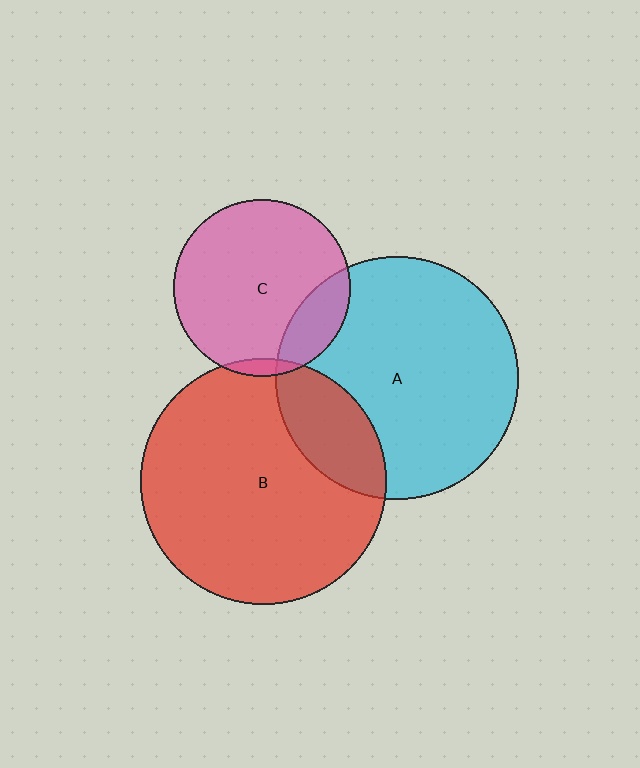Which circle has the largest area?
Circle B (red).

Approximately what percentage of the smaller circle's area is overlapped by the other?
Approximately 20%.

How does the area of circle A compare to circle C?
Approximately 1.9 times.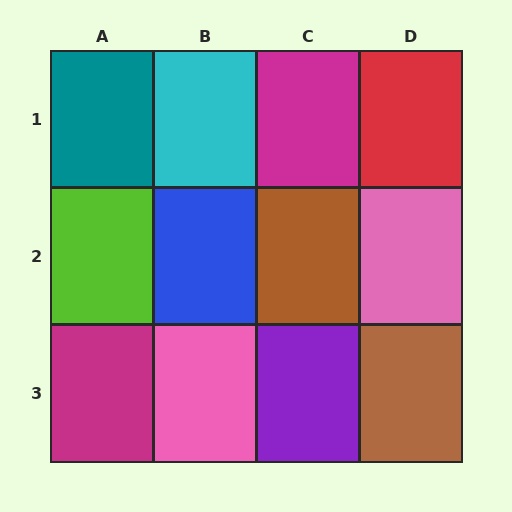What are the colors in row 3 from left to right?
Magenta, pink, purple, brown.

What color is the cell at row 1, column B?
Cyan.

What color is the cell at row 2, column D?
Pink.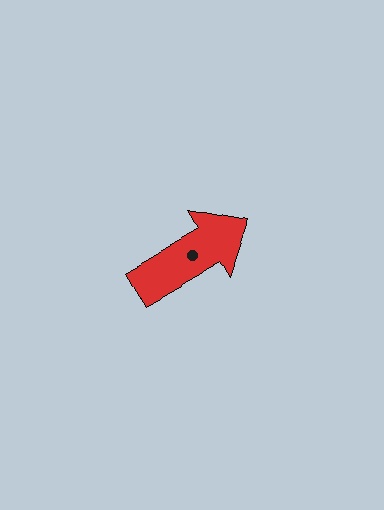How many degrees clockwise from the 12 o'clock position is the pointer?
Approximately 60 degrees.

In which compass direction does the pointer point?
Northeast.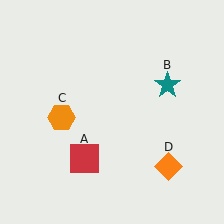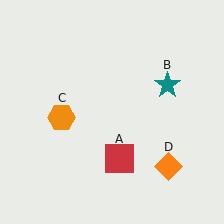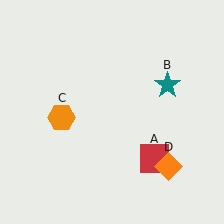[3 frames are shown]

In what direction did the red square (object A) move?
The red square (object A) moved right.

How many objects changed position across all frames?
1 object changed position: red square (object A).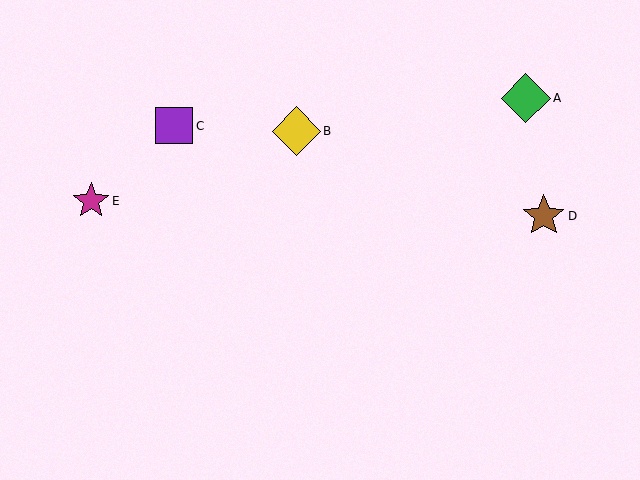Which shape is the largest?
The green diamond (labeled A) is the largest.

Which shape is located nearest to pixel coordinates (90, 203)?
The magenta star (labeled E) at (91, 201) is nearest to that location.